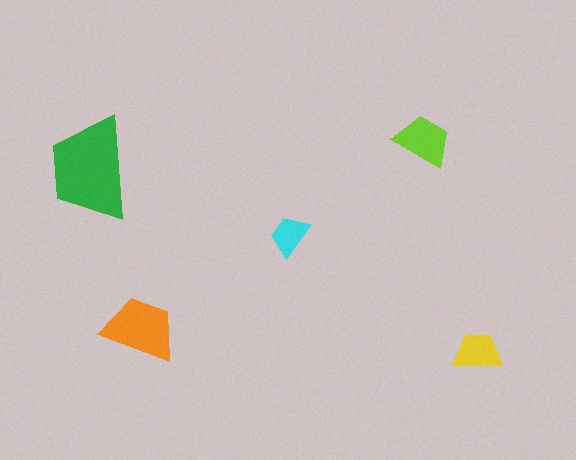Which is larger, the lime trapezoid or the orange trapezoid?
The orange one.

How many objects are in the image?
There are 5 objects in the image.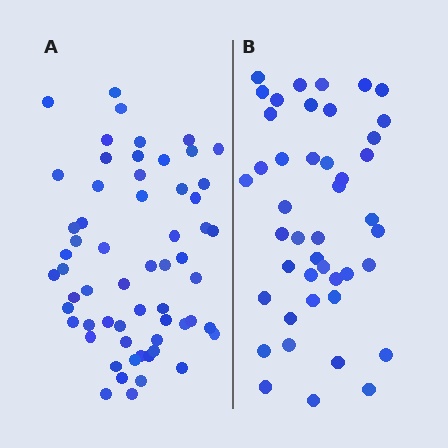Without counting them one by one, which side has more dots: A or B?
Region A (the left region) has more dots.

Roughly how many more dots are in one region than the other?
Region A has approximately 15 more dots than region B.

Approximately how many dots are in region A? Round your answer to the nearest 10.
About 60 dots.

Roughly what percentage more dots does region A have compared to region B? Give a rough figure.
About 35% more.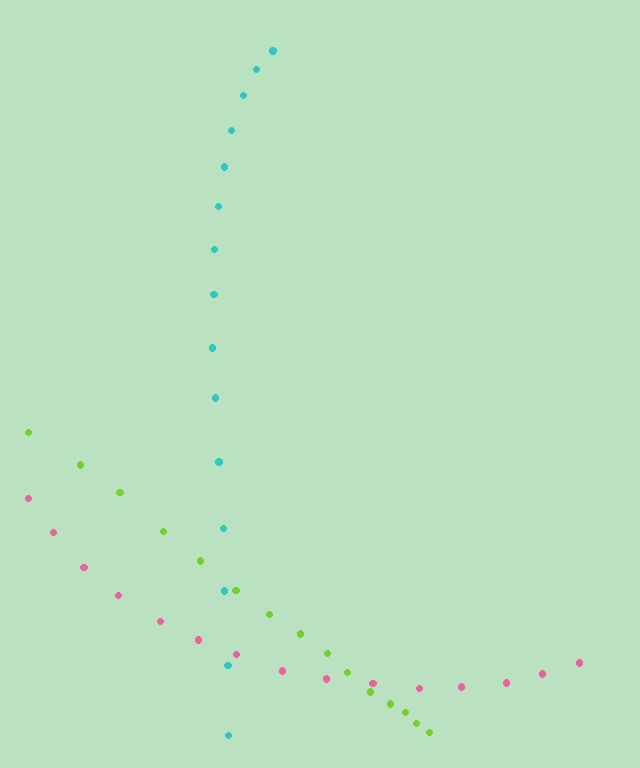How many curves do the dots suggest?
There are 3 distinct paths.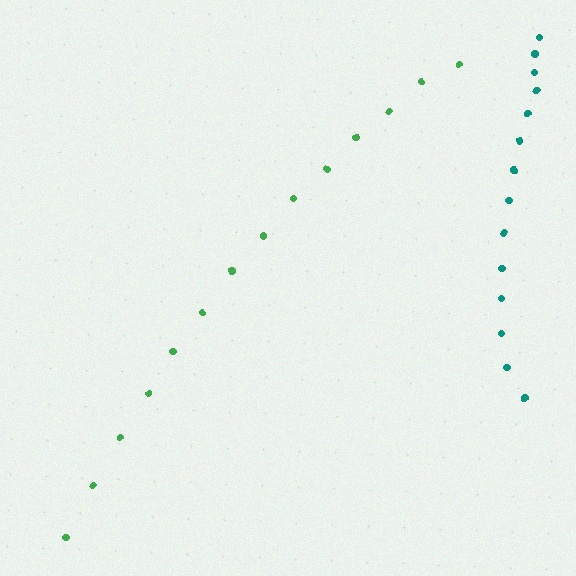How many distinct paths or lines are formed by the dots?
There are 2 distinct paths.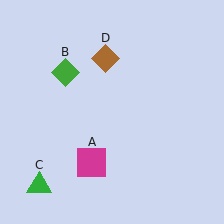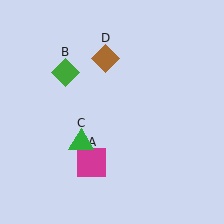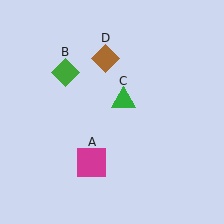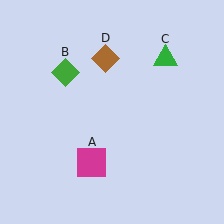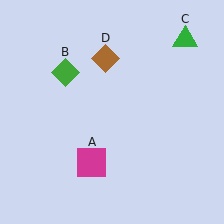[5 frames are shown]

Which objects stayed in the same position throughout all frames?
Magenta square (object A) and green diamond (object B) and brown diamond (object D) remained stationary.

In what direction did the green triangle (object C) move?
The green triangle (object C) moved up and to the right.